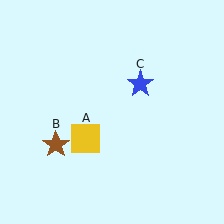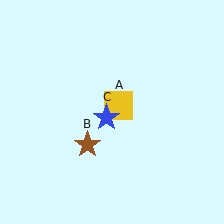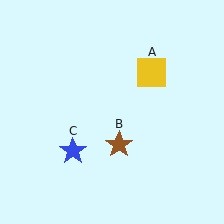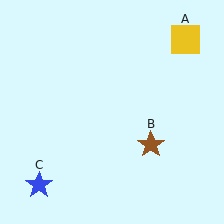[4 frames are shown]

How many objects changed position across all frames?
3 objects changed position: yellow square (object A), brown star (object B), blue star (object C).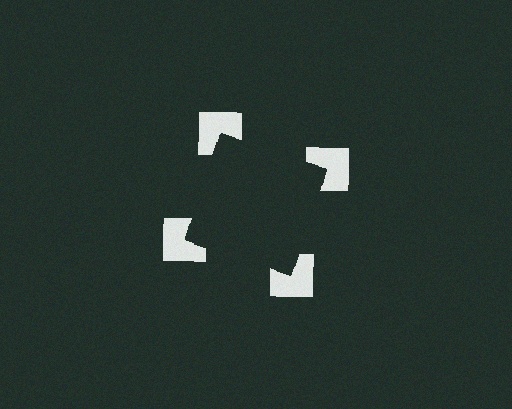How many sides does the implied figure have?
4 sides.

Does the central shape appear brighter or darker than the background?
It typically appears slightly darker than the background, even though no actual brightness change is drawn.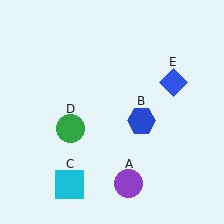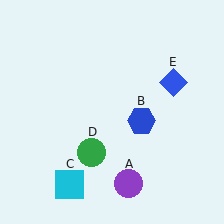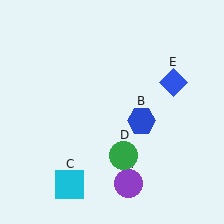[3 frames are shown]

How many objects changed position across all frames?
1 object changed position: green circle (object D).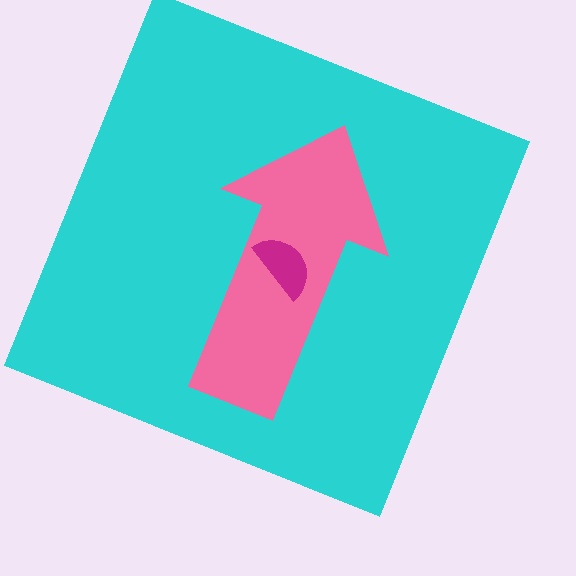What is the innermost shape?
The magenta semicircle.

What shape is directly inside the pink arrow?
The magenta semicircle.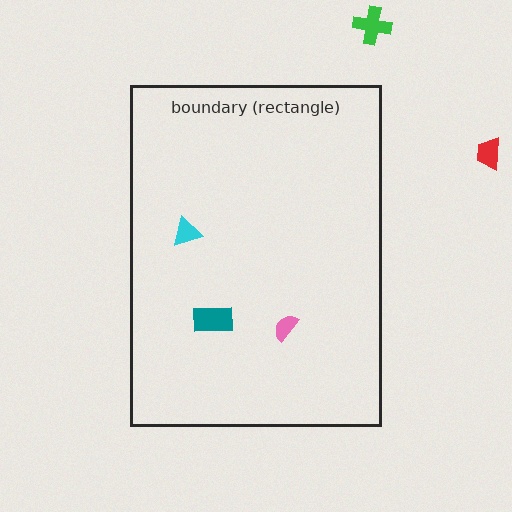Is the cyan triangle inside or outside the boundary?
Inside.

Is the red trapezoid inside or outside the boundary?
Outside.